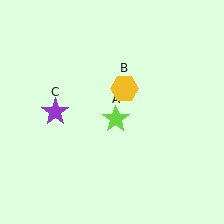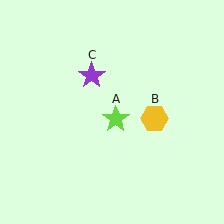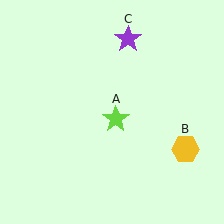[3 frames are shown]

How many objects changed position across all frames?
2 objects changed position: yellow hexagon (object B), purple star (object C).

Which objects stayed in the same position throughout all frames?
Lime star (object A) remained stationary.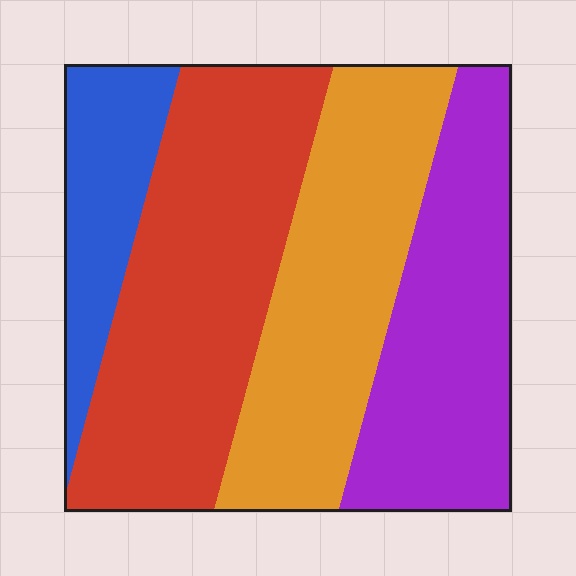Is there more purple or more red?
Red.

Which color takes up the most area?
Red, at roughly 35%.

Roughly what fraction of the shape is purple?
Purple covers around 25% of the shape.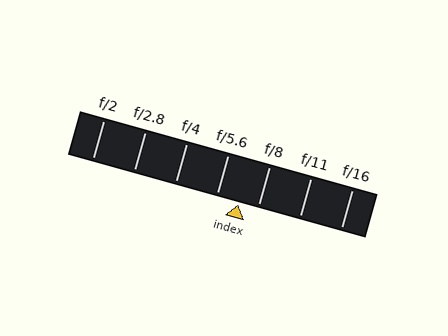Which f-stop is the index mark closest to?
The index mark is closest to f/8.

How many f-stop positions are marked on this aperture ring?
There are 7 f-stop positions marked.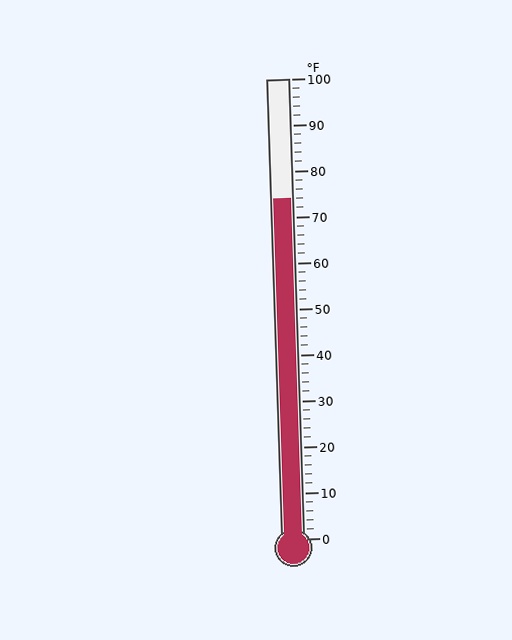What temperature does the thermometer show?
The thermometer shows approximately 74°F.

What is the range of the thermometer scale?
The thermometer scale ranges from 0°F to 100°F.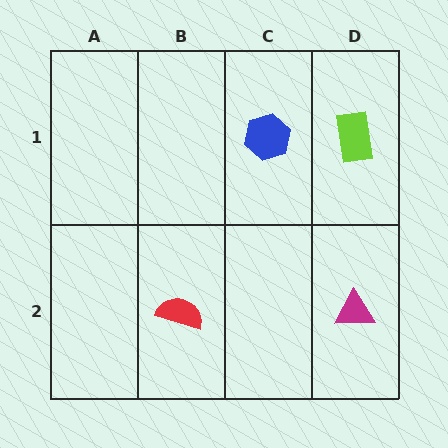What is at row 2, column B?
A red semicircle.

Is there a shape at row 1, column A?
No, that cell is empty.